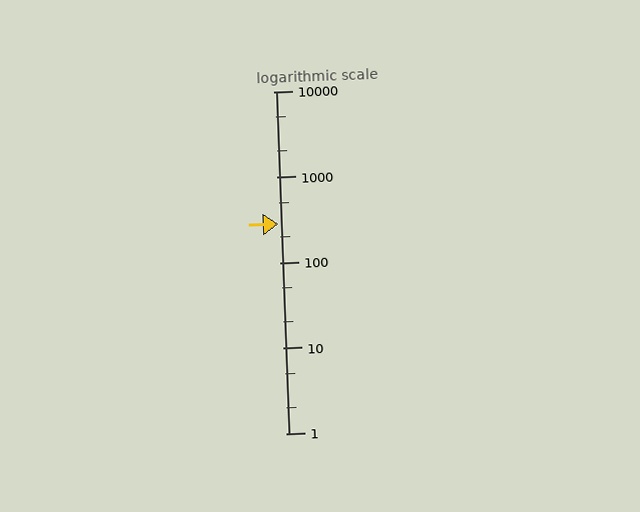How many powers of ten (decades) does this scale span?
The scale spans 4 decades, from 1 to 10000.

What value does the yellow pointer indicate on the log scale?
The pointer indicates approximately 280.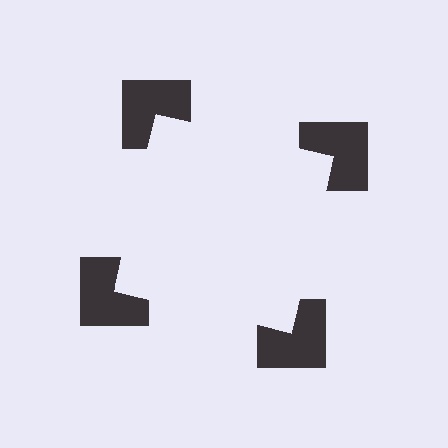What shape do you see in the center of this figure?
An illusory square — its edges are inferred from the aligned wedge cuts in the notched squares, not physically drawn.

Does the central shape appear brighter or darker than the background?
It typically appears slightly brighter than the background, even though no actual brightness change is drawn.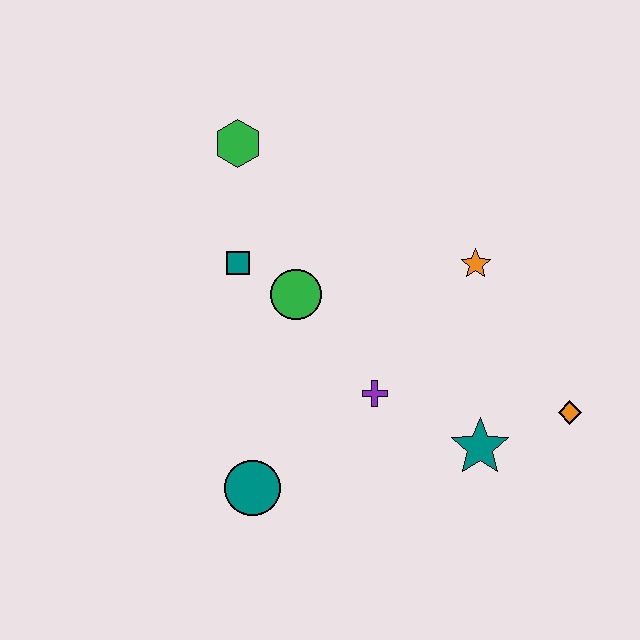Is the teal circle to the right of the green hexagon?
Yes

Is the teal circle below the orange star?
Yes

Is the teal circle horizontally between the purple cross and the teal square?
Yes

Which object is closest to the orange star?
The purple cross is closest to the orange star.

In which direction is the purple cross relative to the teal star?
The purple cross is to the left of the teal star.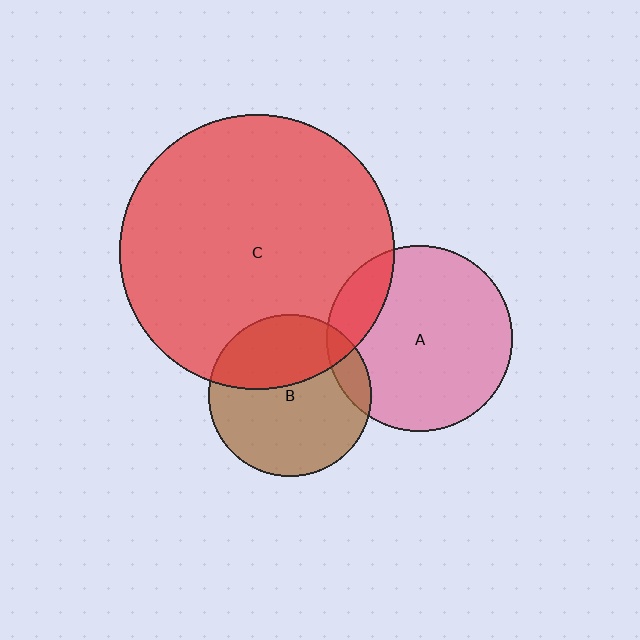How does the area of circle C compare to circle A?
Approximately 2.2 times.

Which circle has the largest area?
Circle C (red).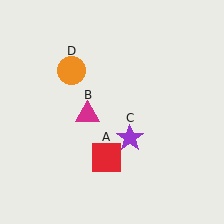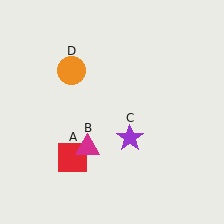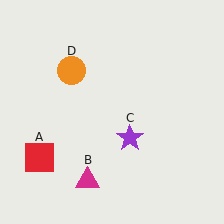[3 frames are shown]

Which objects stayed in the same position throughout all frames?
Purple star (object C) and orange circle (object D) remained stationary.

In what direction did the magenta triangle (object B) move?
The magenta triangle (object B) moved down.